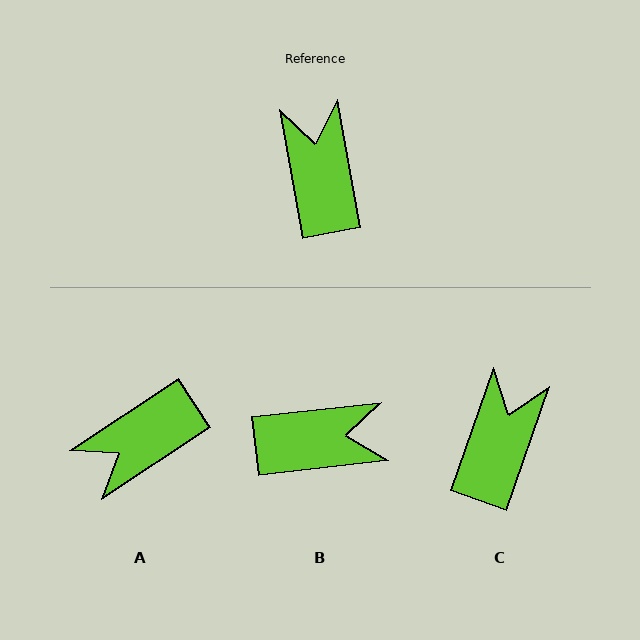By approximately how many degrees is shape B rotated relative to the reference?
Approximately 94 degrees clockwise.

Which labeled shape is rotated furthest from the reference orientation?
A, about 113 degrees away.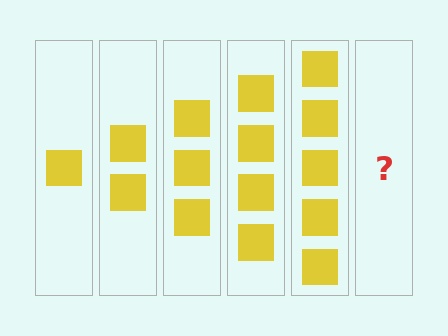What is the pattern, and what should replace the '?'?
The pattern is that each step adds one more square. The '?' should be 6 squares.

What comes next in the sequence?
The next element should be 6 squares.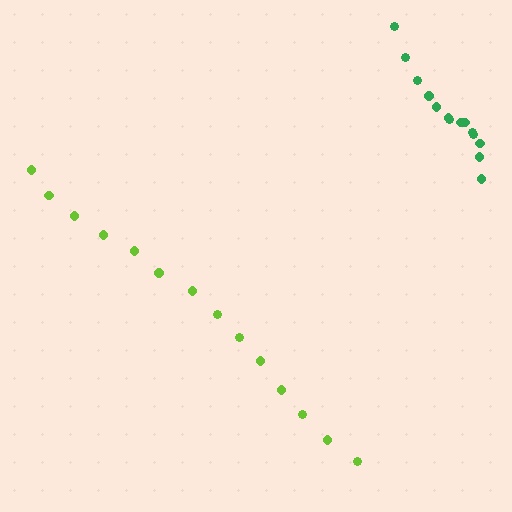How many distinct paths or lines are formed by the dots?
There are 2 distinct paths.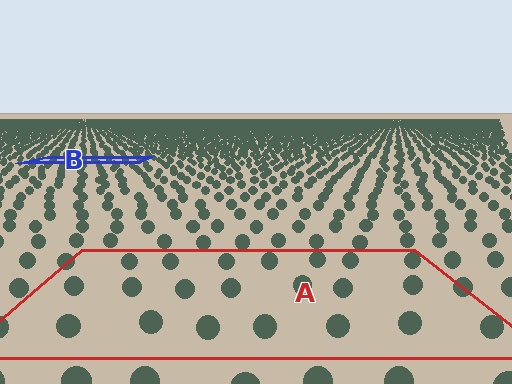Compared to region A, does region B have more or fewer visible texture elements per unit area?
Region B has more texture elements per unit area — they are packed more densely because it is farther away.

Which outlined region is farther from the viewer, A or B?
Region B is farther from the viewer — the texture elements inside it appear smaller and more densely packed.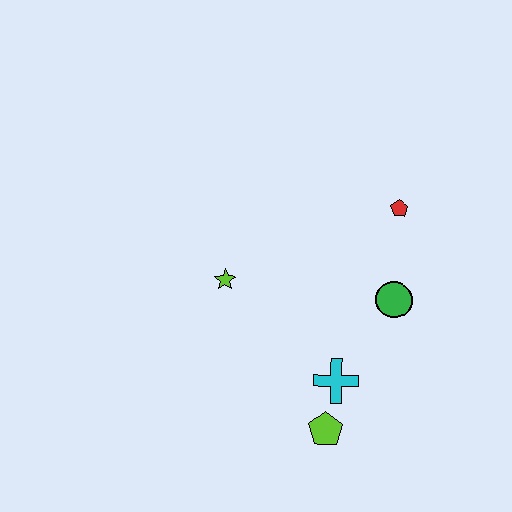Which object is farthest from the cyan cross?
The red pentagon is farthest from the cyan cross.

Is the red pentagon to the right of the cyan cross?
Yes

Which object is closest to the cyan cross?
The lime pentagon is closest to the cyan cross.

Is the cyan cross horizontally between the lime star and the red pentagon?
Yes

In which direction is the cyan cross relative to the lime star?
The cyan cross is to the right of the lime star.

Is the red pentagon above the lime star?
Yes